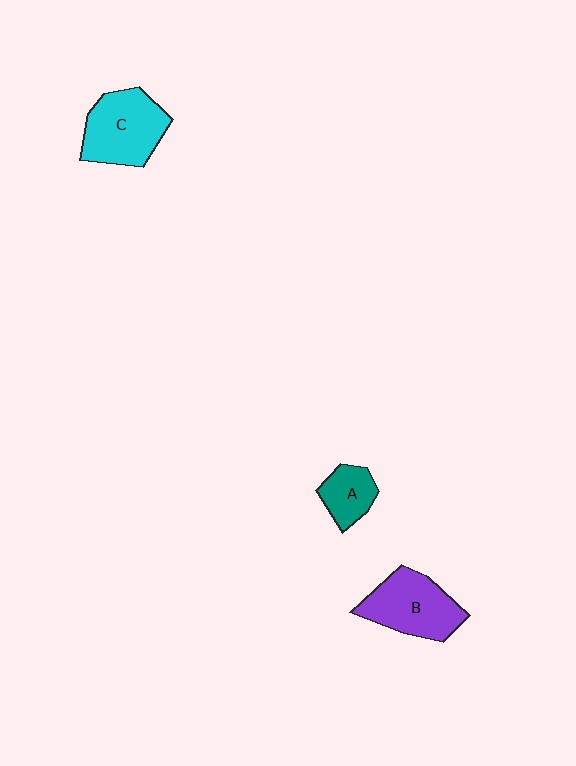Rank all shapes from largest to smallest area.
From largest to smallest: C (cyan), B (purple), A (teal).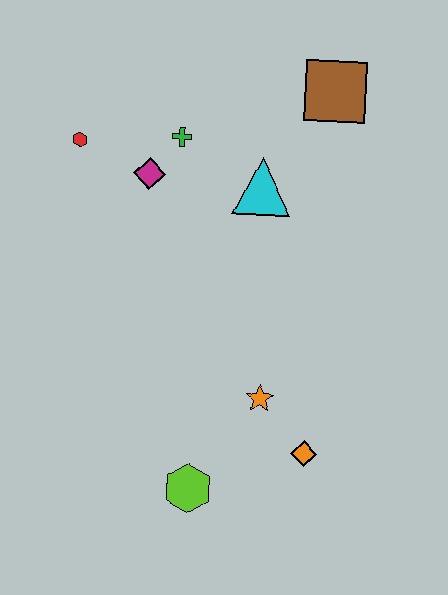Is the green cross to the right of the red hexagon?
Yes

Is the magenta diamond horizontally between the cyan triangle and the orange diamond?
No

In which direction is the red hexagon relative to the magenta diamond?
The red hexagon is to the left of the magenta diamond.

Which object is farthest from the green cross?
The lime hexagon is farthest from the green cross.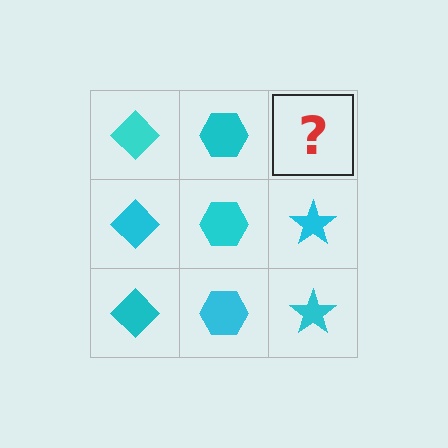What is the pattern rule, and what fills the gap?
The rule is that each column has a consistent shape. The gap should be filled with a cyan star.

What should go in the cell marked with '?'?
The missing cell should contain a cyan star.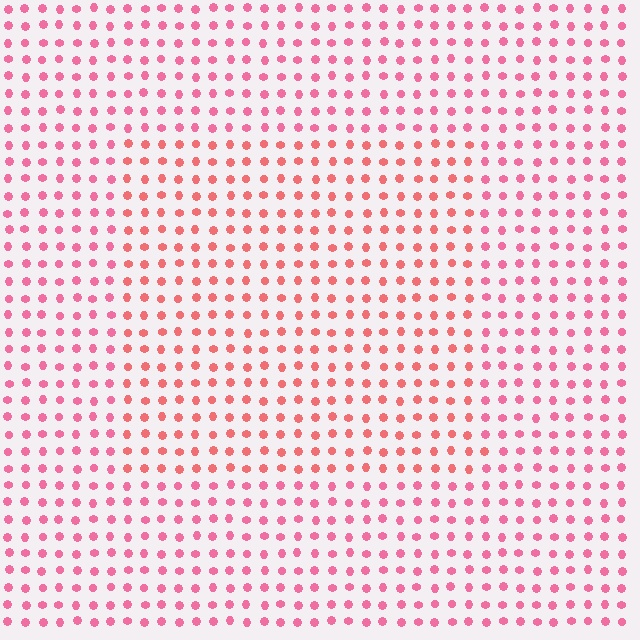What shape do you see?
I see a rectangle.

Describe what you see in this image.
The image is filled with small pink elements in a uniform arrangement. A rectangle-shaped region is visible where the elements are tinted to a slightly different hue, forming a subtle color boundary.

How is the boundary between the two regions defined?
The boundary is defined purely by a slight shift in hue (about 22 degrees). Spacing, size, and orientation are identical on both sides.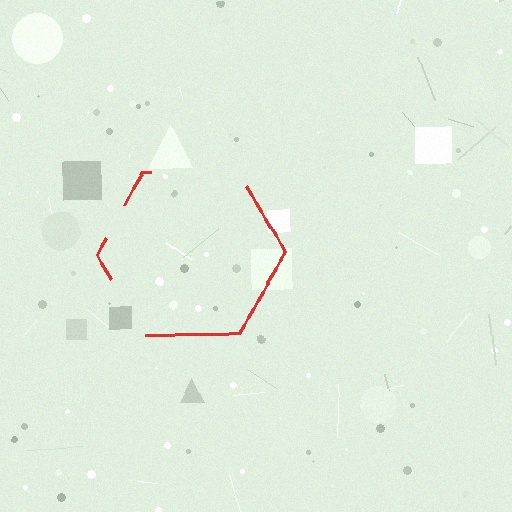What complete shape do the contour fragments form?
The contour fragments form a hexagon.